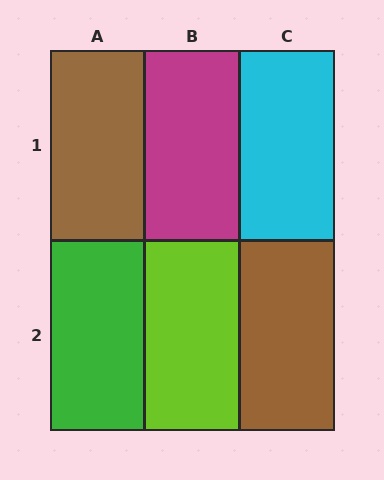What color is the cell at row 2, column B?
Lime.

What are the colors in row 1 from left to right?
Brown, magenta, cyan.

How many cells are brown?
2 cells are brown.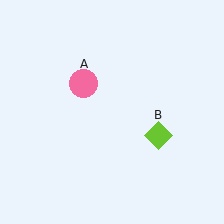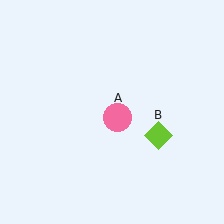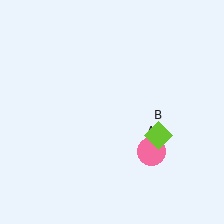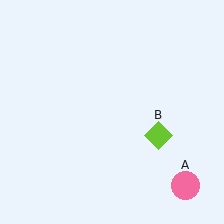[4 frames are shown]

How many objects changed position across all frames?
1 object changed position: pink circle (object A).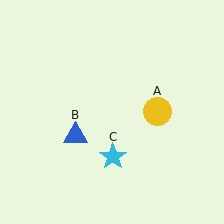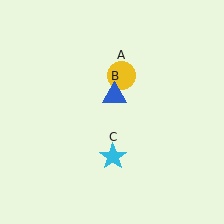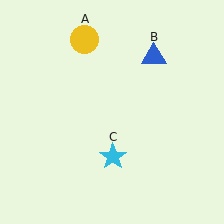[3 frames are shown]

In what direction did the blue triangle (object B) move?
The blue triangle (object B) moved up and to the right.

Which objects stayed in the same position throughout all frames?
Cyan star (object C) remained stationary.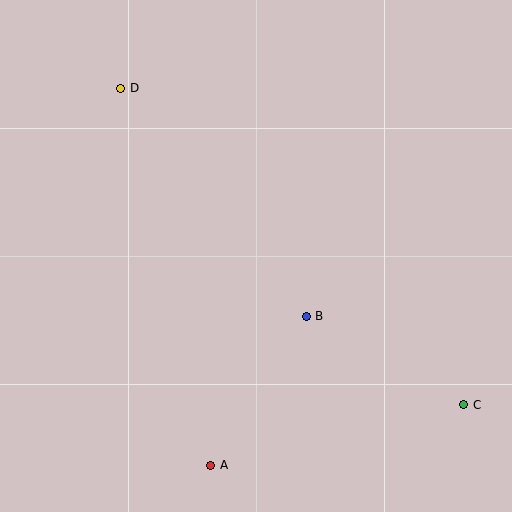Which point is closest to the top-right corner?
Point B is closest to the top-right corner.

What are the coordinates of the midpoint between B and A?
The midpoint between B and A is at (258, 391).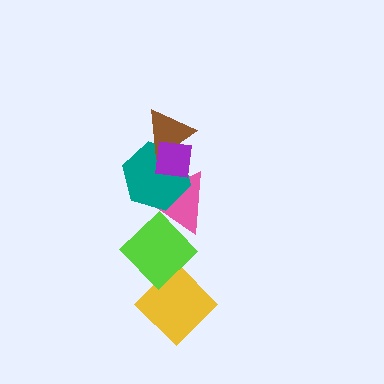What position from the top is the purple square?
The purple square is 1st from the top.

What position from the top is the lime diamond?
The lime diamond is 5th from the top.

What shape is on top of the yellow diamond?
The lime diamond is on top of the yellow diamond.